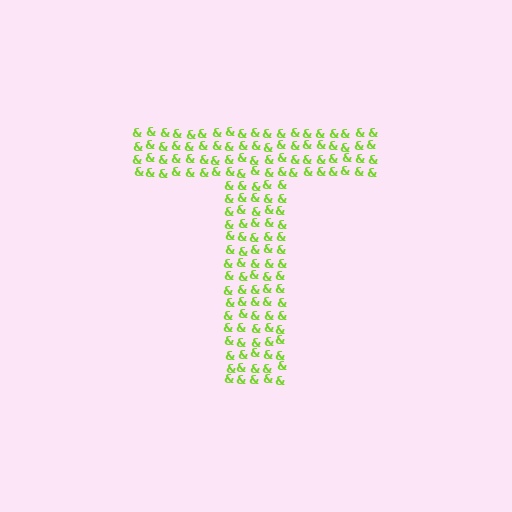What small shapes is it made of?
It is made of small ampersands.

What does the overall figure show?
The overall figure shows the letter T.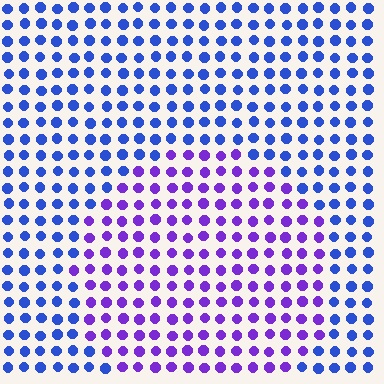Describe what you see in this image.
The image is filled with small blue elements in a uniform arrangement. A circle-shaped region is visible where the elements are tinted to a slightly different hue, forming a subtle color boundary.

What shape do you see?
I see a circle.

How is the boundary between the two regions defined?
The boundary is defined purely by a slight shift in hue (about 42 degrees). Spacing, size, and orientation are identical on both sides.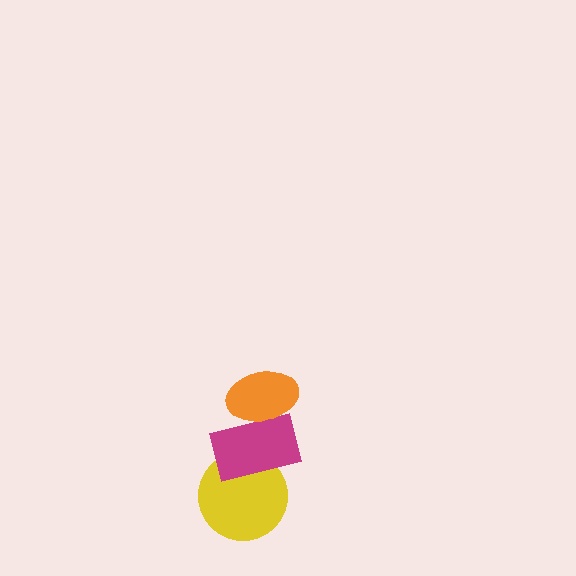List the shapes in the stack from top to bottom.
From top to bottom: the orange ellipse, the magenta rectangle, the yellow circle.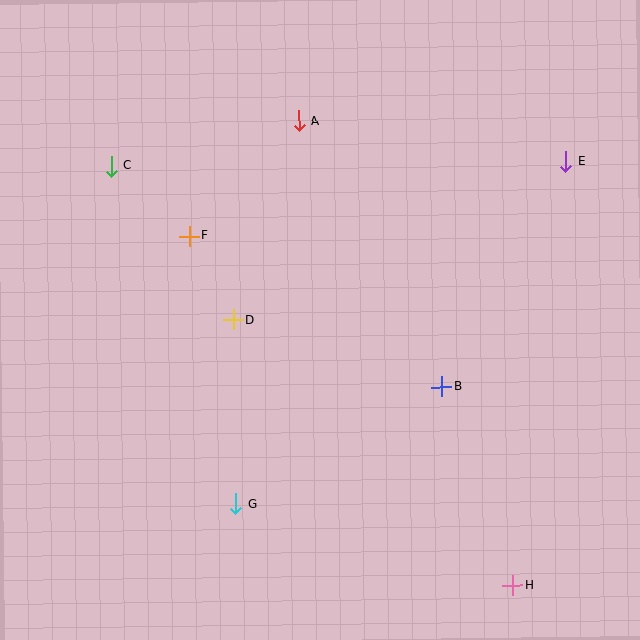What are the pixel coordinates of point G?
Point G is at (236, 504).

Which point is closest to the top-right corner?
Point E is closest to the top-right corner.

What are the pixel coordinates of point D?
Point D is at (233, 320).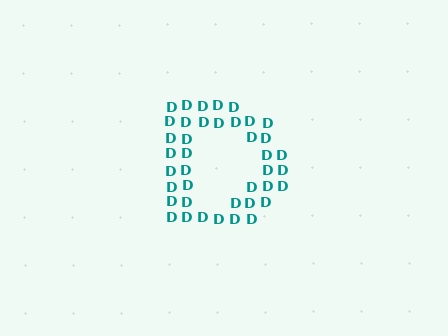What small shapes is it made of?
It is made of small letter D's.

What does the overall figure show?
The overall figure shows the letter D.